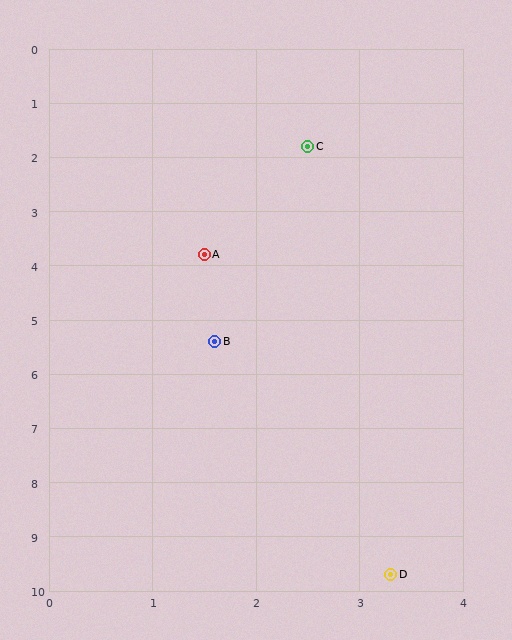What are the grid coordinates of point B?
Point B is at approximately (1.6, 5.4).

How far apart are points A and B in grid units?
Points A and B are about 1.6 grid units apart.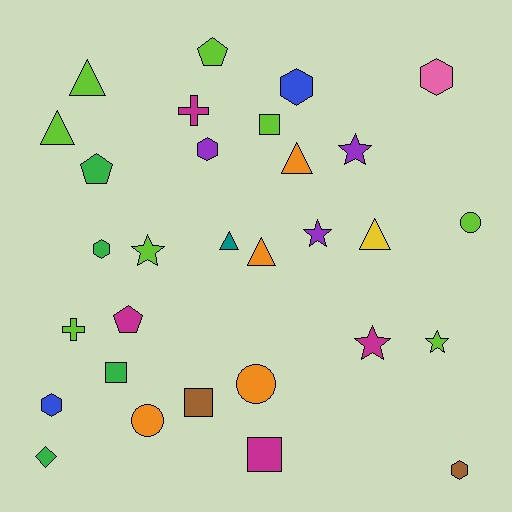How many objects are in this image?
There are 30 objects.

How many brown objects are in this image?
There are 2 brown objects.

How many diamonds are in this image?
There is 1 diamond.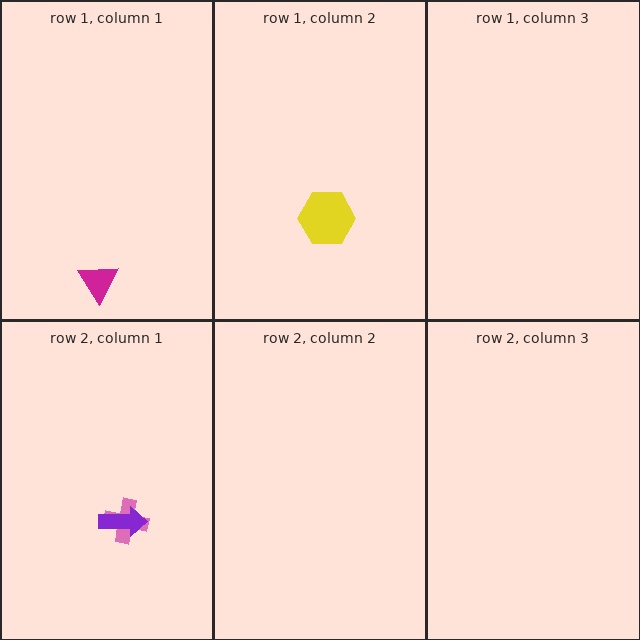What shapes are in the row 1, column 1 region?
The magenta triangle.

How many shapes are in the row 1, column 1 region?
1.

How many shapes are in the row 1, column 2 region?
1.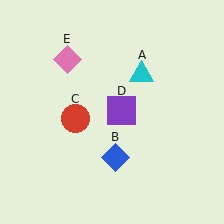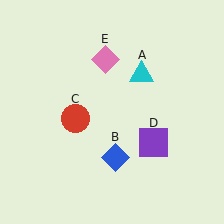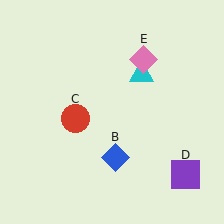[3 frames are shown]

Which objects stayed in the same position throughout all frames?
Cyan triangle (object A) and blue diamond (object B) and red circle (object C) remained stationary.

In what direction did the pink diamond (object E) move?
The pink diamond (object E) moved right.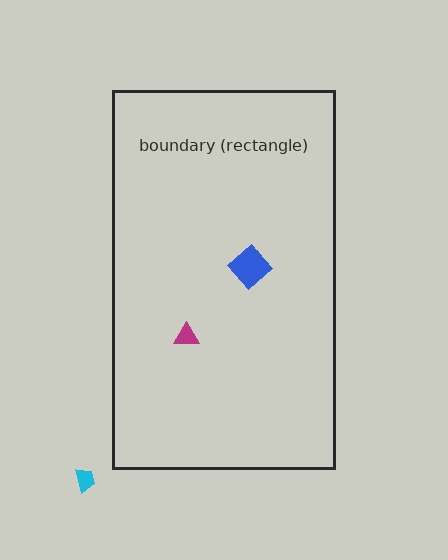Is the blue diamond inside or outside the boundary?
Inside.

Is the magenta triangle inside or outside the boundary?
Inside.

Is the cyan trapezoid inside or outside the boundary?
Outside.